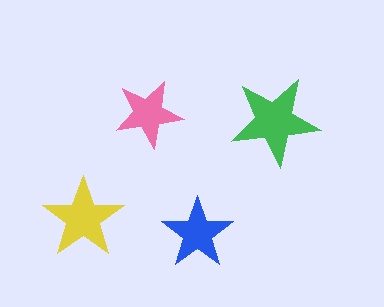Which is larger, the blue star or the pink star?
The blue one.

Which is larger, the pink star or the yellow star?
The yellow one.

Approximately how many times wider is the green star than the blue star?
About 1.5 times wider.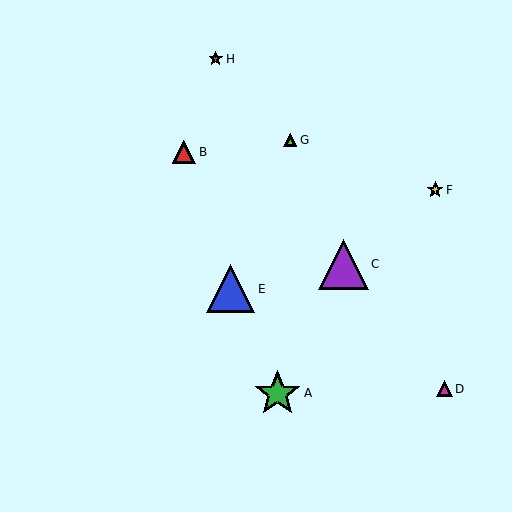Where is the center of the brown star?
The center of the brown star is at (216, 59).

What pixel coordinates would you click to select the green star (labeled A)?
Click at (278, 393) to select the green star A.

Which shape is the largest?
The purple triangle (labeled C) is the largest.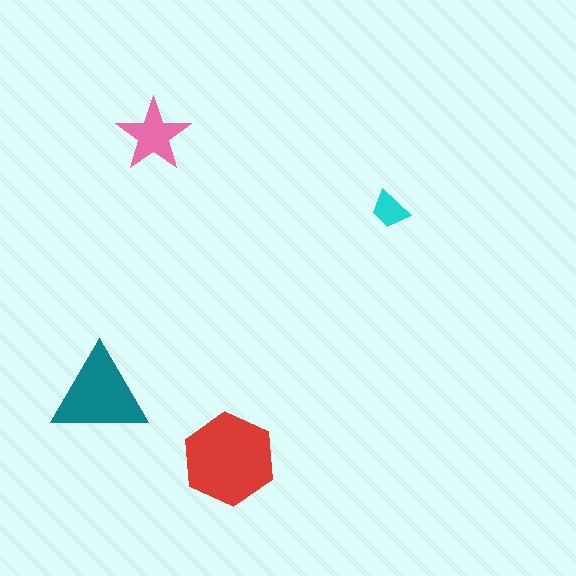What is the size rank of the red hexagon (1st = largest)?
1st.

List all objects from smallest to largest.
The cyan trapezoid, the pink star, the teal triangle, the red hexagon.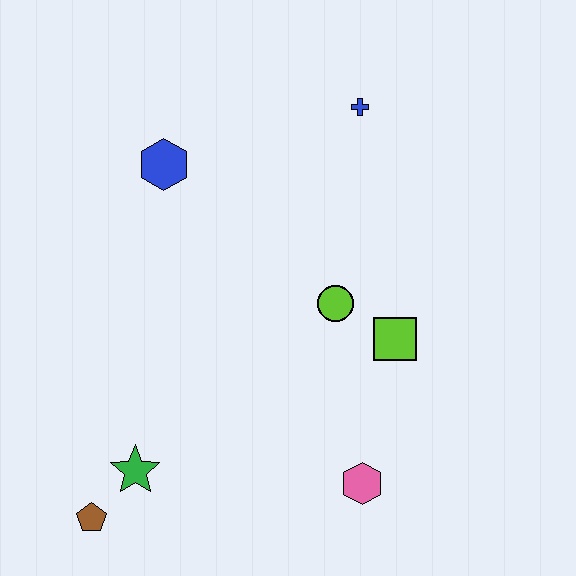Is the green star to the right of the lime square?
No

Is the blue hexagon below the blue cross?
Yes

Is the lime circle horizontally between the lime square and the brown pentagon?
Yes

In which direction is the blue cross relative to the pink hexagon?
The blue cross is above the pink hexagon.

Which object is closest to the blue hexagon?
The blue cross is closest to the blue hexagon.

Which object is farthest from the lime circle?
The brown pentagon is farthest from the lime circle.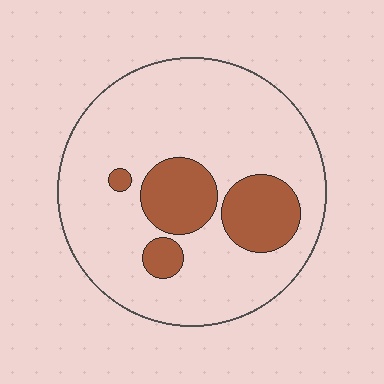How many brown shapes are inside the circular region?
4.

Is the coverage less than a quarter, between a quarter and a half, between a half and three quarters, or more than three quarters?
Less than a quarter.